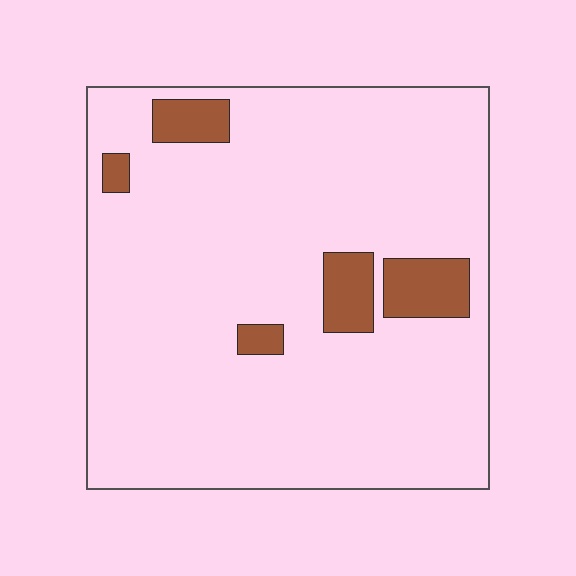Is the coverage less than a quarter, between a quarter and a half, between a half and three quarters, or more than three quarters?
Less than a quarter.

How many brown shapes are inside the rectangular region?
5.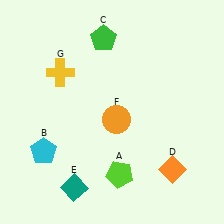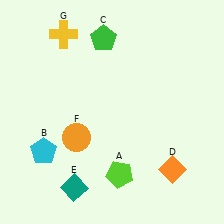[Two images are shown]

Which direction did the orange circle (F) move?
The orange circle (F) moved left.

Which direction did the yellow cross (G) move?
The yellow cross (G) moved up.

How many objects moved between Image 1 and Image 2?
2 objects moved between the two images.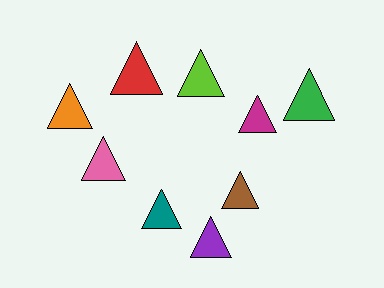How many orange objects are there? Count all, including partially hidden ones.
There is 1 orange object.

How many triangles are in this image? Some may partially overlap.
There are 9 triangles.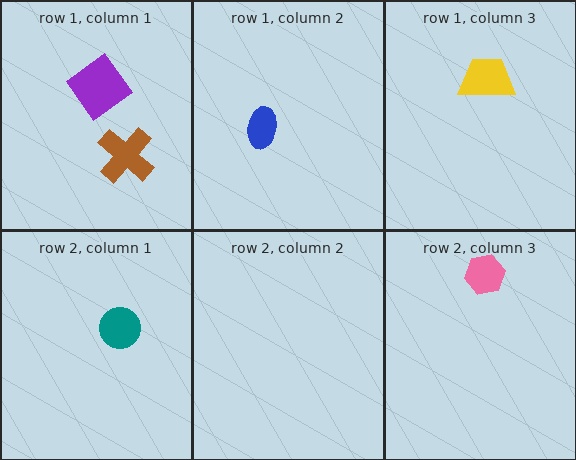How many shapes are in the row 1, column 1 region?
2.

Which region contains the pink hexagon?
The row 2, column 3 region.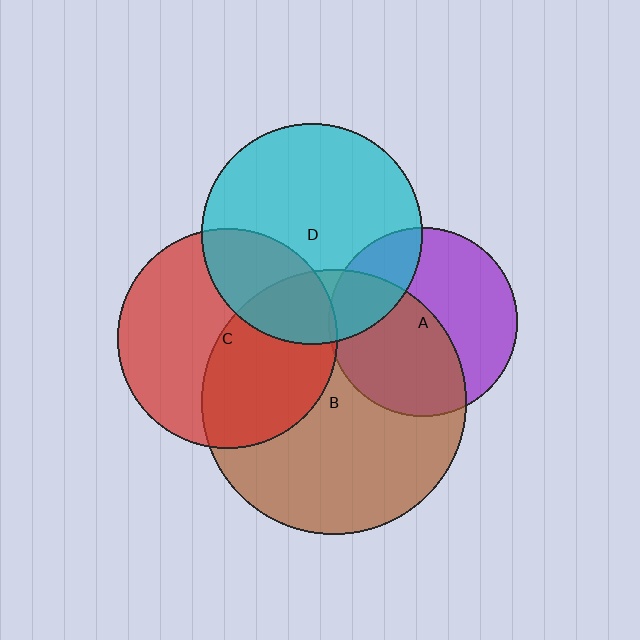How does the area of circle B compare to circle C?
Approximately 1.5 times.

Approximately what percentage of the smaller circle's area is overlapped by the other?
Approximately 45%.